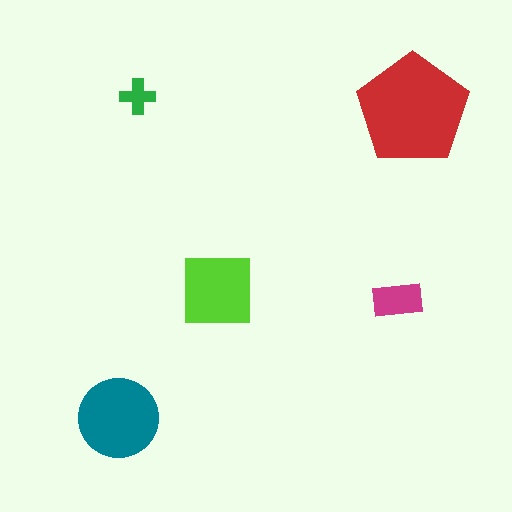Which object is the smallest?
The green cross.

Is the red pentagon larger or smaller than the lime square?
Larger.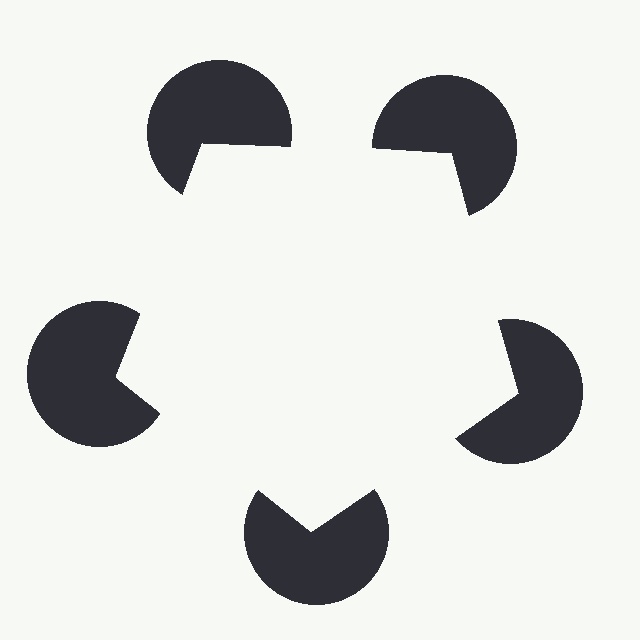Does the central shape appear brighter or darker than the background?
It typically appears slightly brighter than the background, even though no actual brightness change is drawn.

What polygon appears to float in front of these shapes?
An illusory pentagon — its edges are inferred from the aligned wedge cuts in the pac-man discs, not physically drawn.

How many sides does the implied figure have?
5 sides.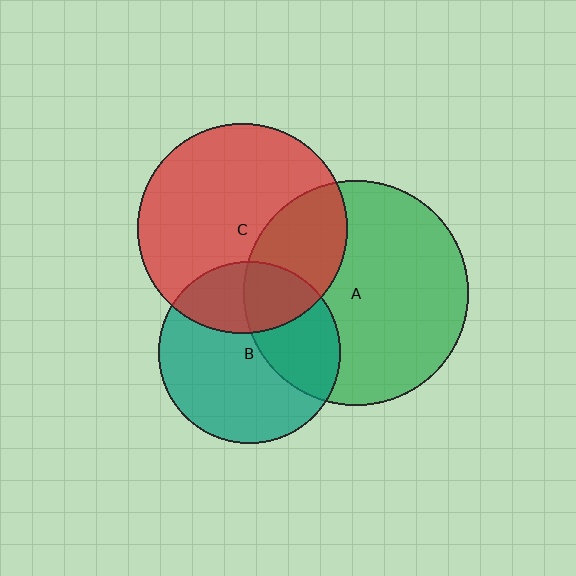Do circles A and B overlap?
Yes.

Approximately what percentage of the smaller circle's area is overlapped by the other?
Approximately 35%.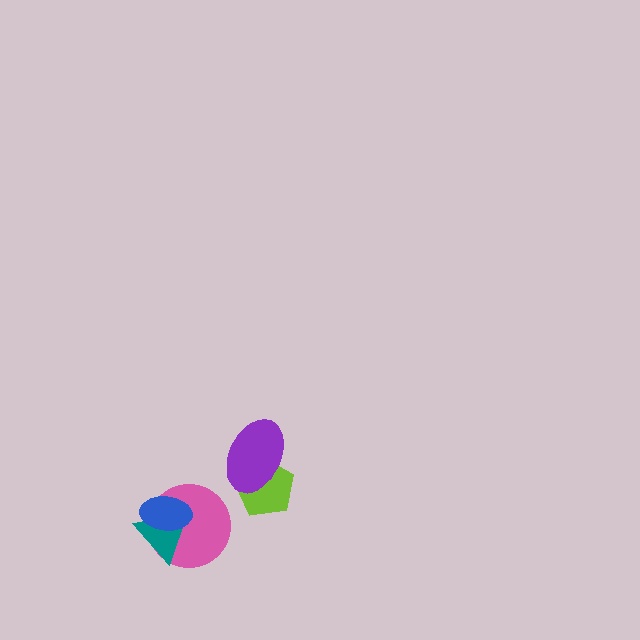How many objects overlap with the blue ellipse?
2 objects overlap with the blue ellipse.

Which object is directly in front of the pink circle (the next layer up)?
The teal triangle is directly in front of the pink circle.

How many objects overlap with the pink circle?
2 objects overlap with the pink circle.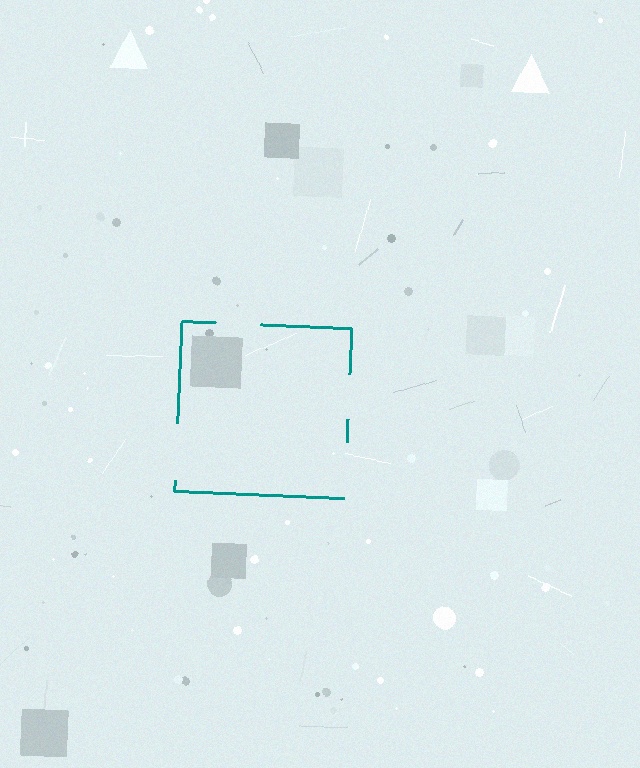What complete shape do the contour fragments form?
The contour fragments form a square.